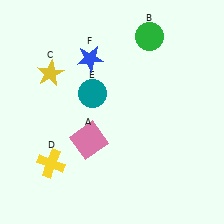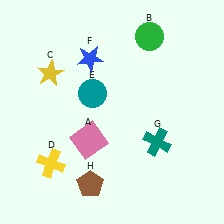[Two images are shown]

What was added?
A teal cross (G), a brown pentagon (H) were added in Image 2.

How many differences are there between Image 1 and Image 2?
There are 2 differences between the two images.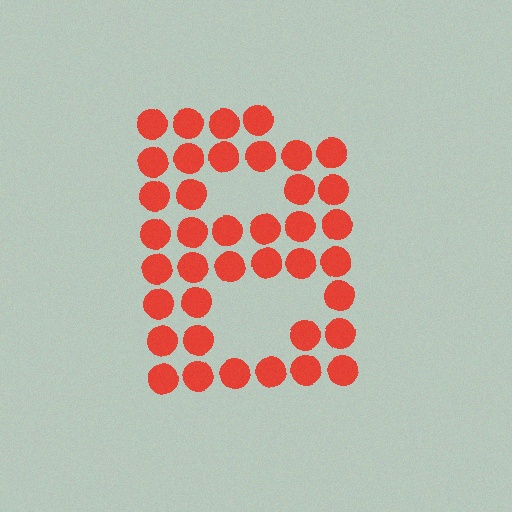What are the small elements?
The small elements are circles.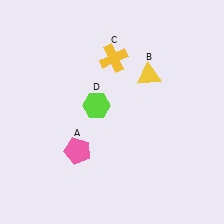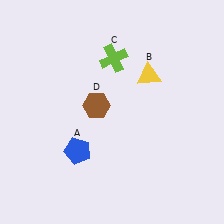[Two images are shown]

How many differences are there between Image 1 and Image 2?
There are 3 differences between the two images.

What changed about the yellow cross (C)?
In Image 1, C is yellow. In Image 2, it changed to lime.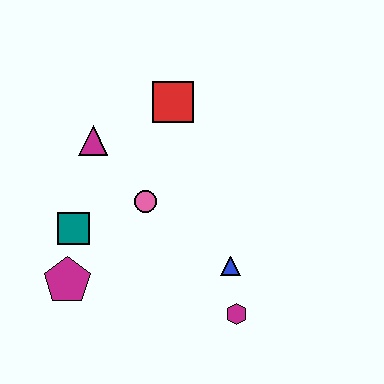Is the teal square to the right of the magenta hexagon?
No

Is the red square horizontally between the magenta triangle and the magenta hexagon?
Yes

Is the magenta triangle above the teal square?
Yes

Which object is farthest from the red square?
The magenta hexagon is farthest from the red square.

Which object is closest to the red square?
The magenta triangle is closest to the red square.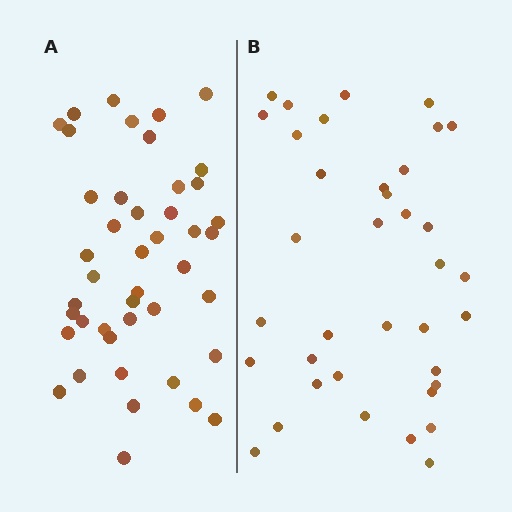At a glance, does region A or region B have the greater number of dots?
Region A (the left region) has more dots.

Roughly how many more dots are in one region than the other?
Region A has roughly 8 or so more dots than region B.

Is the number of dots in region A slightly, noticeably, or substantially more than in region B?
Region A has only slightly more — the two regions are fairly close. The ratio is roughly 1.2 to 1.